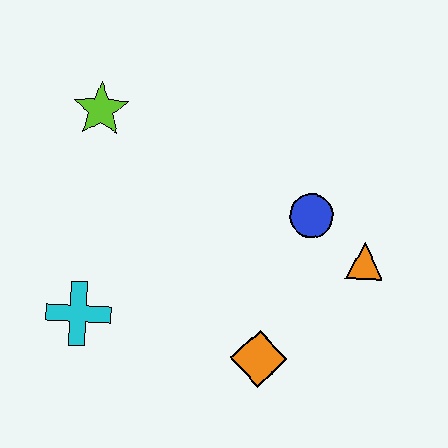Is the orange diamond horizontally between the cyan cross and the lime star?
No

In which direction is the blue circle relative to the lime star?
The blue circle is to the right of the lime star.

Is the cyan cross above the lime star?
No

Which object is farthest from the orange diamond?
The lime star is farthest from the orange diamond.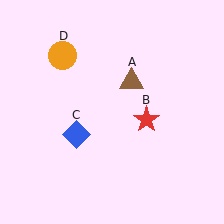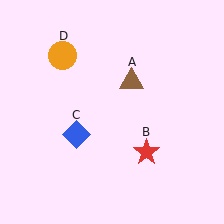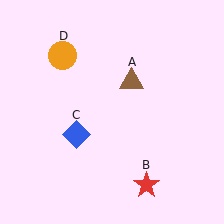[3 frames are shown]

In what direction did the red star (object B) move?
The red star (object B) moved down.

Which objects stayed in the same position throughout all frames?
Brown triangle (object A) and blue diamond (object C) and orange circle (object D) remained stationary.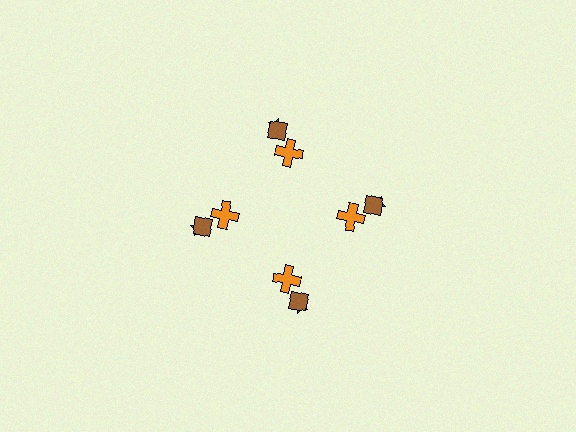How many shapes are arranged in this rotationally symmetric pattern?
There are 12 shapes, arranged in 4 groups of 3.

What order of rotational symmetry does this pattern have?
This pattern has 4-fold rotational symmetry.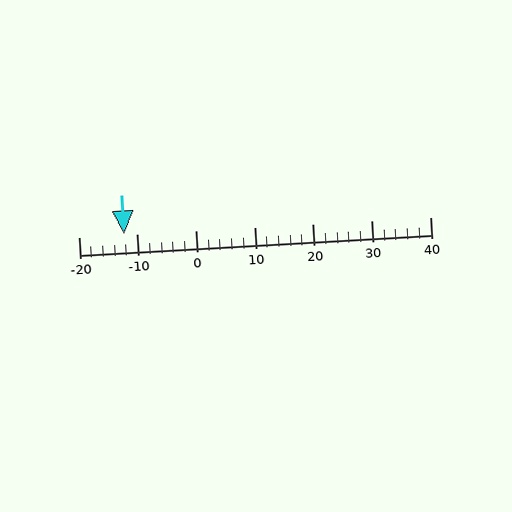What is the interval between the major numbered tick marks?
The major tick marks are spaced 10 units apart.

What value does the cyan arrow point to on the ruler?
The cyan arrow points to approximately -12.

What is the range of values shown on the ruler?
The ruler shows values from -20 to 40.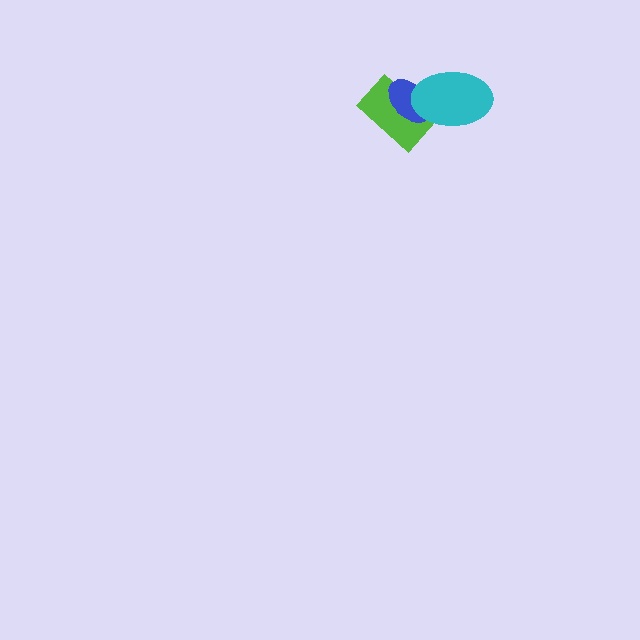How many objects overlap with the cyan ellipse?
2 objects overlap with the cyan ellipse.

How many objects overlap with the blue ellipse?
2 objects overlap with the blue ellipse.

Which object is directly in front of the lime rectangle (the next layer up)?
The blue ellipse is directly in front of the lime rectangle.